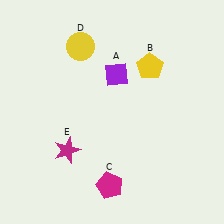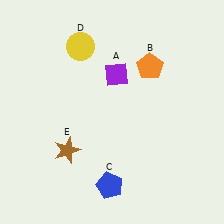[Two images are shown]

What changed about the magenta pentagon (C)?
In Image 1, C is magenta. In Image 2, it changed to blue.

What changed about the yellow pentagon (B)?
In Image 1, B is yellow. In Image 2, it changed to orange.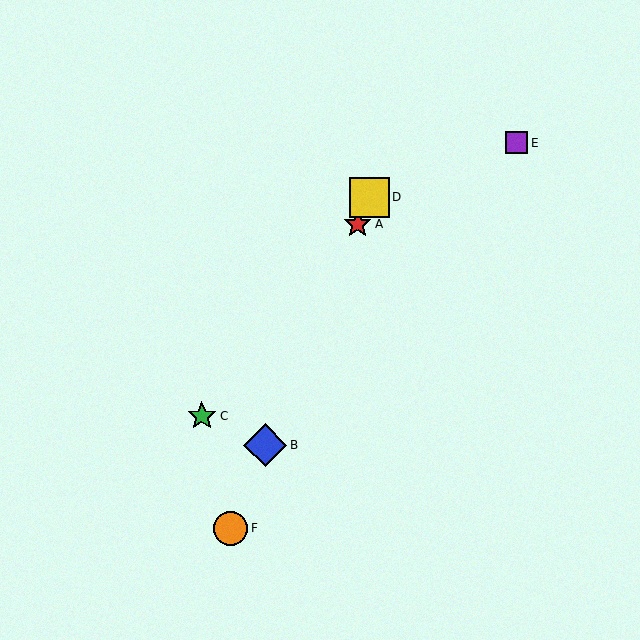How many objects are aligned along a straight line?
4 objects (A, B, D, F) are aligned along a straight line.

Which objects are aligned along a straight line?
Objects A, B, D, F are aligned along a straight line.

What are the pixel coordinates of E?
Object E is at (517, 143).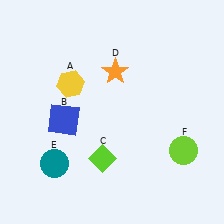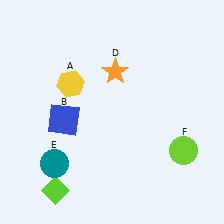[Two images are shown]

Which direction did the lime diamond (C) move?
The lime diamond (C) moved left.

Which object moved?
The lime diamond (C) moved left.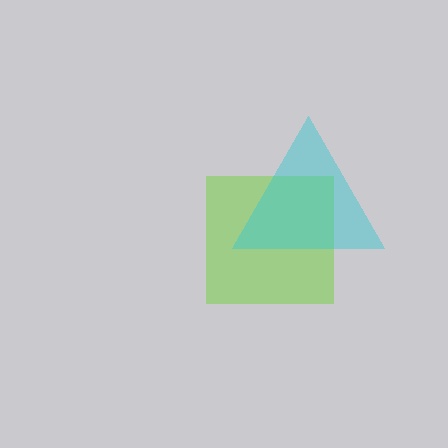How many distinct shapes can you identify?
There are 2 distinct shapes: a lime square, a cyan triangle.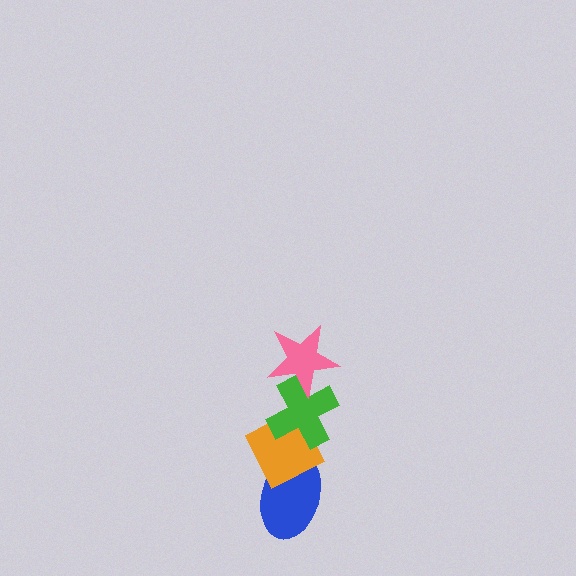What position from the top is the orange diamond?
The orange diamond is 3rd from the top.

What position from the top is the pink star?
The pink star is 1st from the top.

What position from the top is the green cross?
The green cross is 2nd from the top.